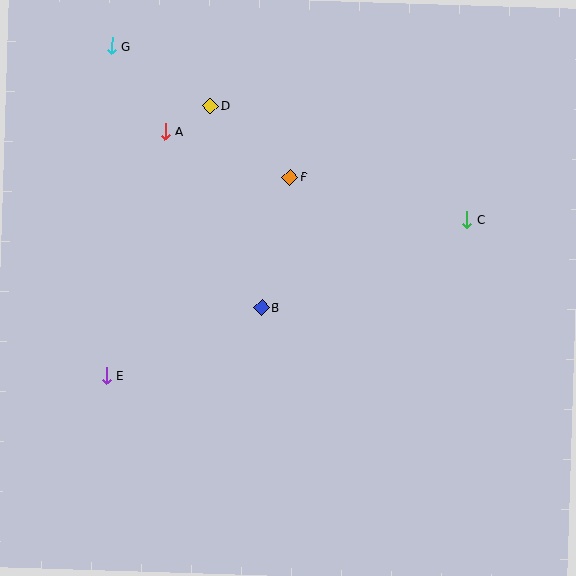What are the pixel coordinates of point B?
Point B is at (262, 308).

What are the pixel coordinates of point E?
Point E is at (106, 376).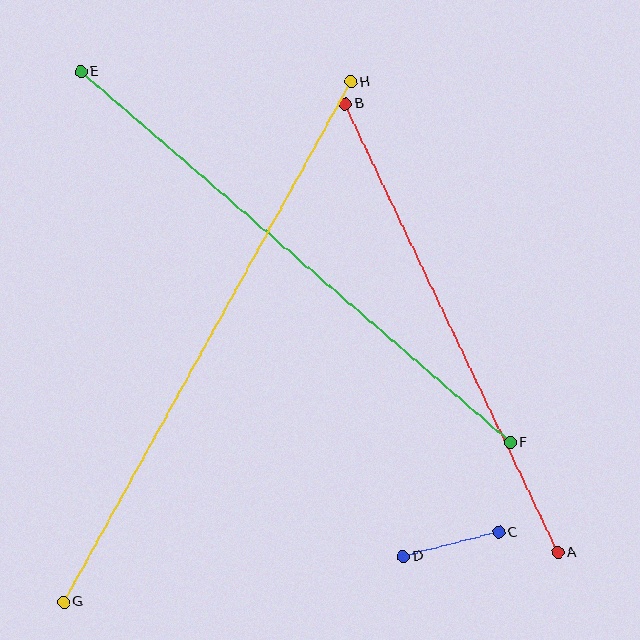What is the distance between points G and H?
The distance is approximately 594 pixels.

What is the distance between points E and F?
The distance is approximately 567 pixels.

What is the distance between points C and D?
The distance is approximately 98 pixels.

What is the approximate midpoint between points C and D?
The midpoint is at approximately (451, 545) pixels.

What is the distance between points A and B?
The distance is approximately 497 pixels.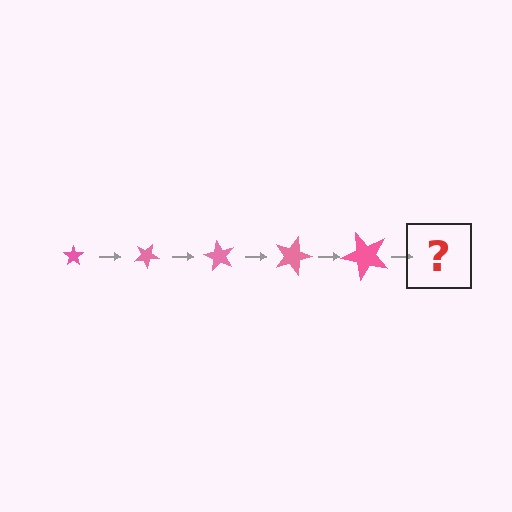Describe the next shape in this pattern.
It should be a star, larger than the previous one and rotated 150 degrees from the start.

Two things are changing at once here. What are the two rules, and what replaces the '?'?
The two rules are that the star grows larger each step and it rotates 30 degrees each step. The '?' should be a star, larger than the previous one and rotated 150 degrees from the start.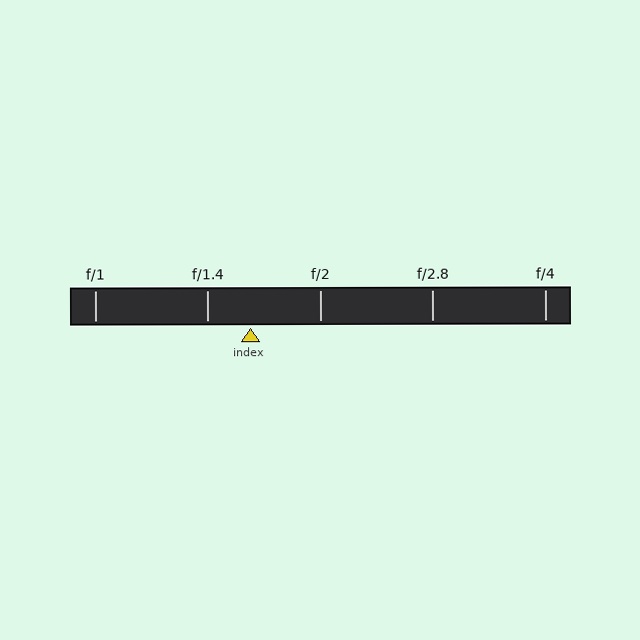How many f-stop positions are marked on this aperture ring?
There are 5 f-stop positions marked.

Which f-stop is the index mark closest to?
The index mark is closest to f/1.4.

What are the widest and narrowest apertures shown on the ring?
The widest aperture shown is f/1 and the narrowest is f/4.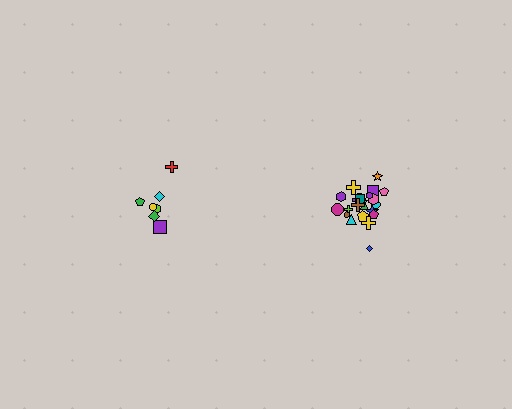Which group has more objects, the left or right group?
The right group.